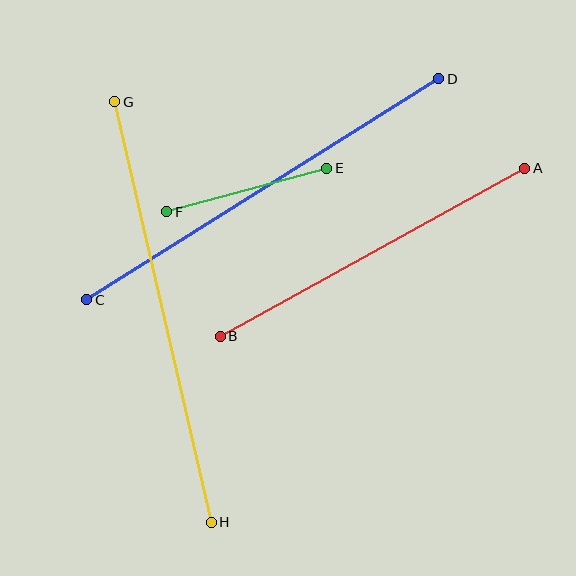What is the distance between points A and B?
The distance is approximately 348 pixels.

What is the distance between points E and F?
The distance is approximately 166 pixels.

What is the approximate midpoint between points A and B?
The midpoint is at approximately (372, 252) pixels.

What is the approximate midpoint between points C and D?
The midpoint is at approximately (263, 189) pixels.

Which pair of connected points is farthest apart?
Points G and H are farthest apart.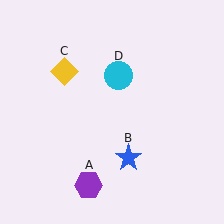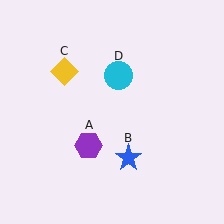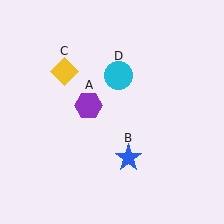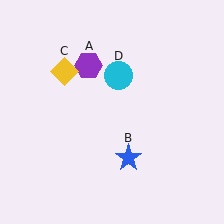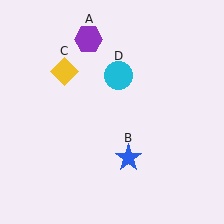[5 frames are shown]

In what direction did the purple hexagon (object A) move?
The purple hexagon (object A) moved up.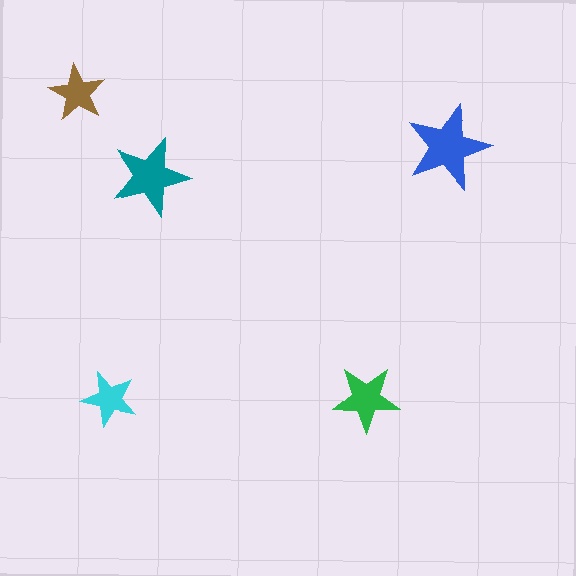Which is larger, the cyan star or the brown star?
The brown one.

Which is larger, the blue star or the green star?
The blue one.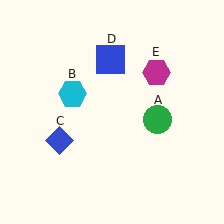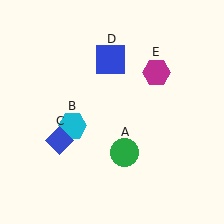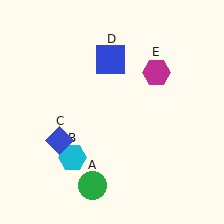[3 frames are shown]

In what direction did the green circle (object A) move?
The green circle (object A) moved down and to the left.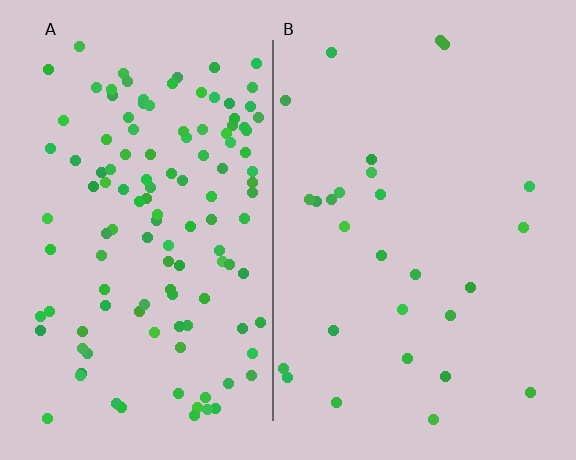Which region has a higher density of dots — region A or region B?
A (the left).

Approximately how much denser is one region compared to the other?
Approximately 4.5× — region A over region B.